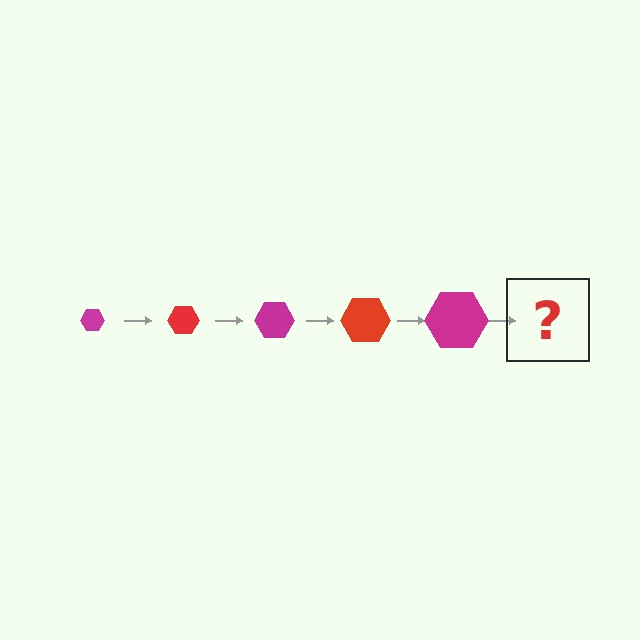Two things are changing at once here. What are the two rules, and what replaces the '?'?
The two rules are that the hexagon grows larger each step and the color cycles through magenta and red. The '?' should be a red hexagon, larger than the previous one.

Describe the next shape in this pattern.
It should be a red hexagon, larger than the previous one.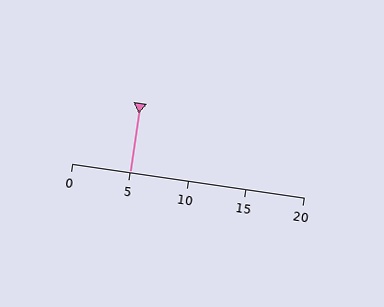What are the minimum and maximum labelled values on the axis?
The axis runs from 0 to 20.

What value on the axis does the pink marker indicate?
The marker indicates approximately 5.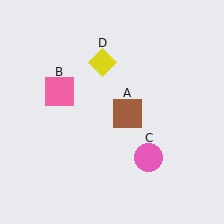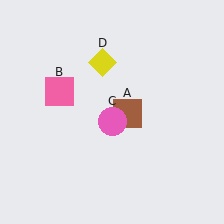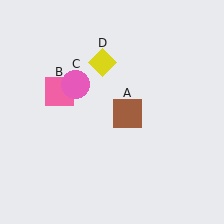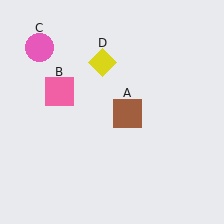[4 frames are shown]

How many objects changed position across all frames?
1 object changed position: pink circle (object C).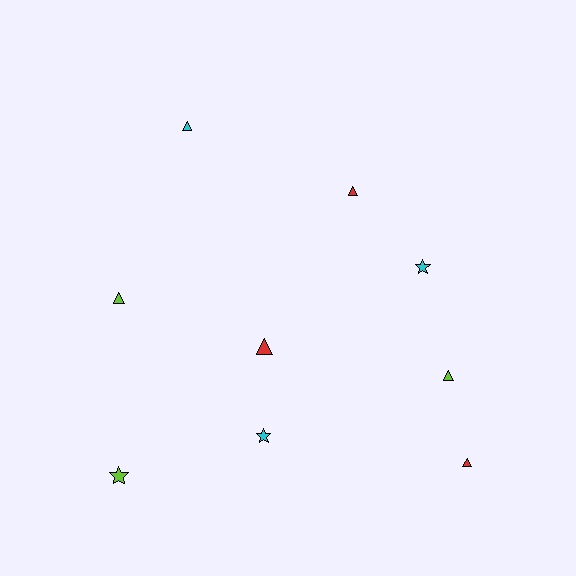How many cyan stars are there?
There are 2 cyan stars.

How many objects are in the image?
There are 9 objects.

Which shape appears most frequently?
Triangle, with 6 objects.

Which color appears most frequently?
Lime, with 3 objects.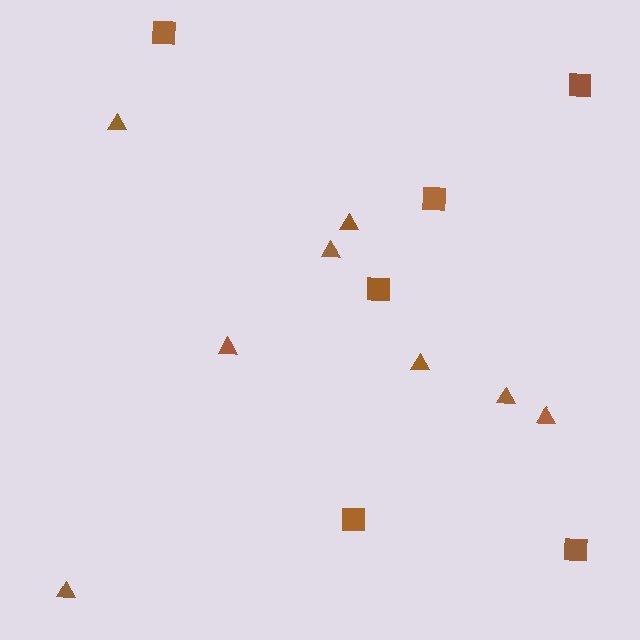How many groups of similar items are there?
There are 2 groups: one group of triangles (8) and one group of squares (6).